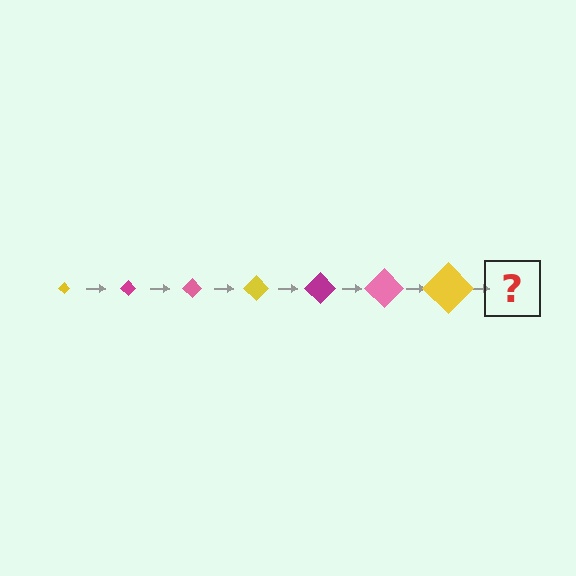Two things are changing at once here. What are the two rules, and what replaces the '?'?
The two rules are that the diamond grows larger each step and the color cycles through yellow, magenta, and pink. The '?' should be a magenta diamond, larger than the previous one.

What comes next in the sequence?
The next element should be a magenta diamond, larger than the previous one.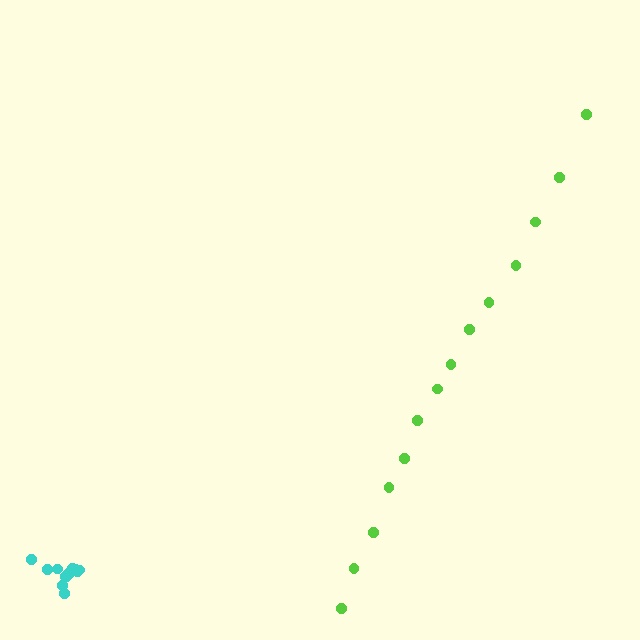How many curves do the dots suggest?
There are 2 distinct paths.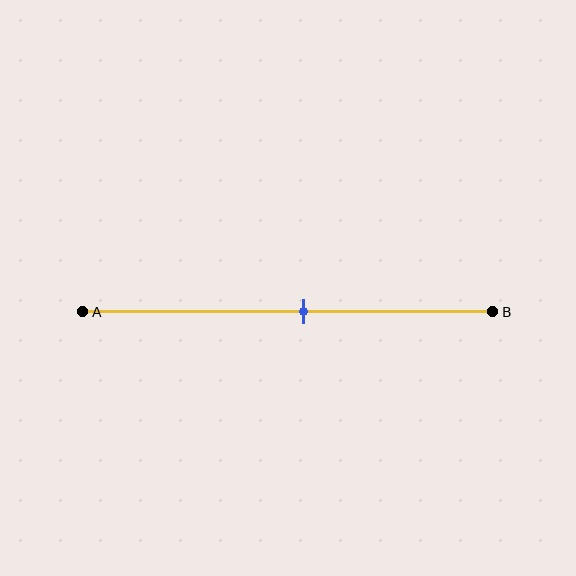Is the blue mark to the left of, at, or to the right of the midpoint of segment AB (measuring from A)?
The blue mark is to the right of the midpoint of segment AB.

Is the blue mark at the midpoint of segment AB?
No, the mark is at about 55% from A, not at the 50% midpoint.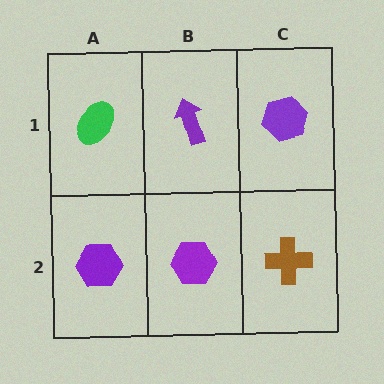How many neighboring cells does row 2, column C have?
2.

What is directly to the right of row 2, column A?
A purple hexagon.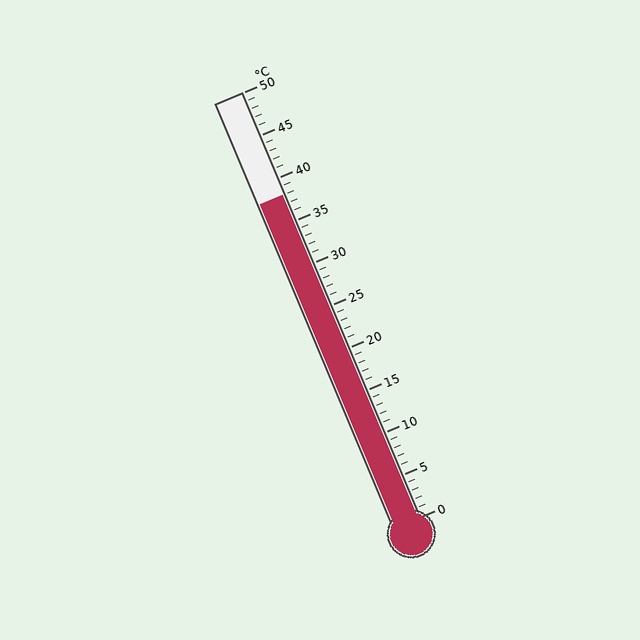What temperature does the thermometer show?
The thermometer shows approximately 38°C.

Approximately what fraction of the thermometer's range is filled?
The thermometer is filled to approximately 75% of its range.